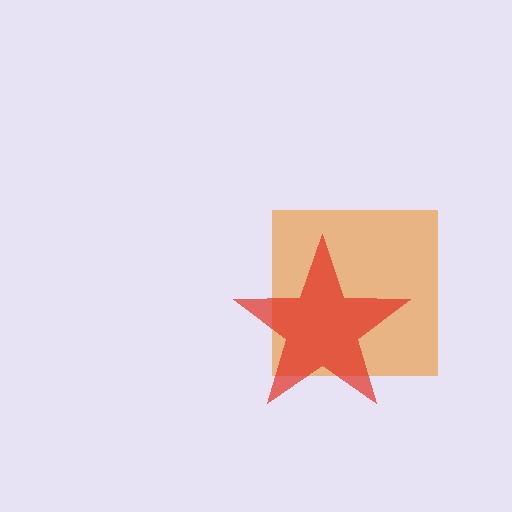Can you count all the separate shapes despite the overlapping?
Yes, there are 2 separate shapes.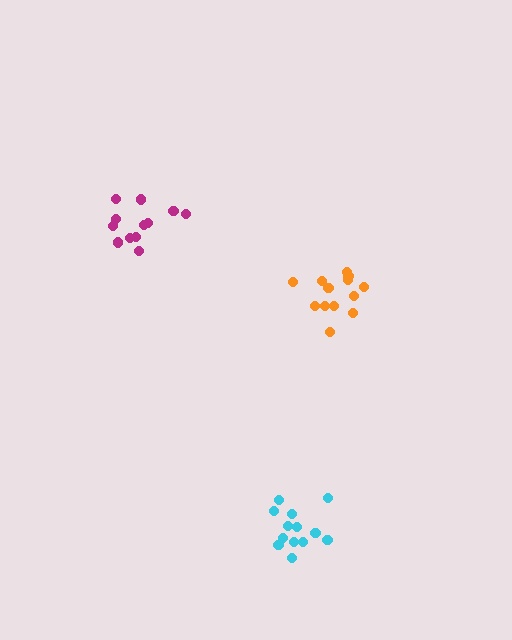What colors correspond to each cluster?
The clusters are colored: orange, magenta, cyan.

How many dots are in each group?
Group 1: 13 dots, Group 2: 13 dots, Group 3: 13 dots (39 total).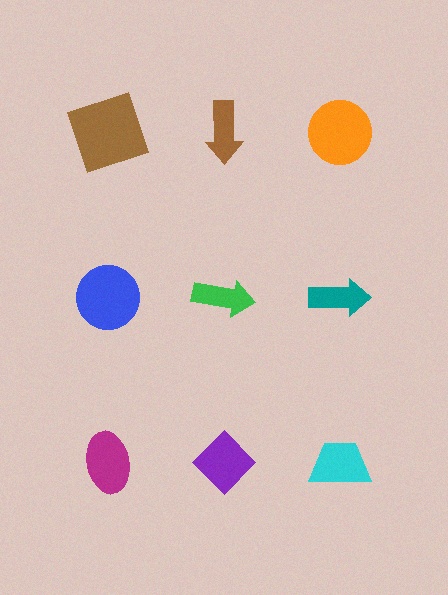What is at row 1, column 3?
An orange circle.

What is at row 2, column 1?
A blue circle.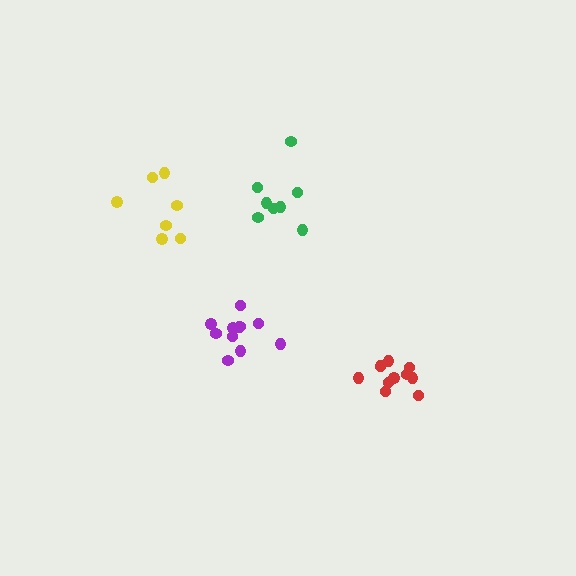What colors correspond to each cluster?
The clusters are colored: green, purple, red, yellow.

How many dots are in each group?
Group 1: 8 dots, Group 2: 11 dots, Group 3: 11 dots, Group 4: 7 dots (37 total).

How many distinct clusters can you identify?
There are 4 distinct clusters.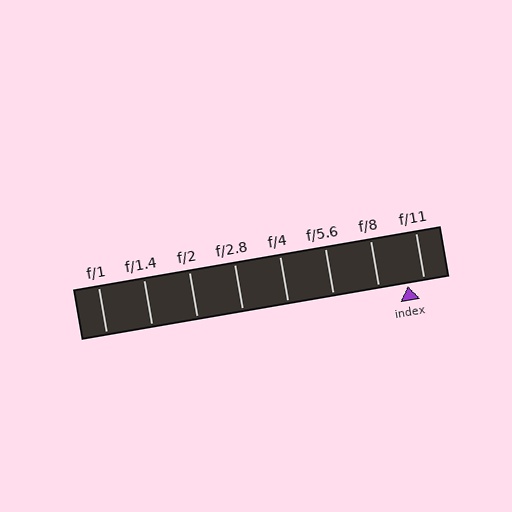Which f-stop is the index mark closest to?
The index mark is closest to f/11.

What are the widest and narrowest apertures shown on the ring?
The widest aperture shown is f/1 and the narrowest is f/11.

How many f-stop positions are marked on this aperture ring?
There are 8 f-stop positions marked.